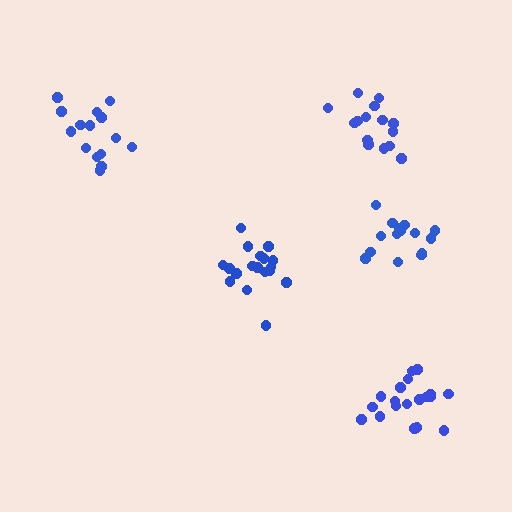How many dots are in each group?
Group 1: 20 dots, Group 2: 18 dots, Group 3: 15 dots, Group 4: 15 dots, Group 5: 15 dots (83 total).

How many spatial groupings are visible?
There are 5 spatial groupings.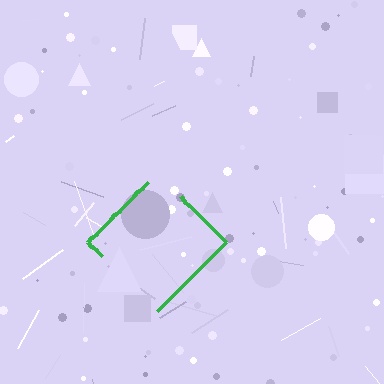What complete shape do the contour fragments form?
The contour fragments form a diamond.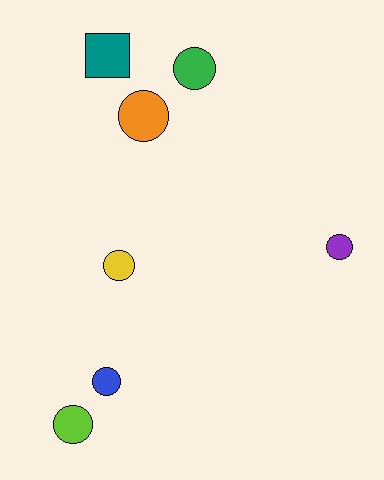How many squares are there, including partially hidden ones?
There is 1 square.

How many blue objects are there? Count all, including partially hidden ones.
There is 1 blue object.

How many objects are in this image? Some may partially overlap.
There are 7 objects.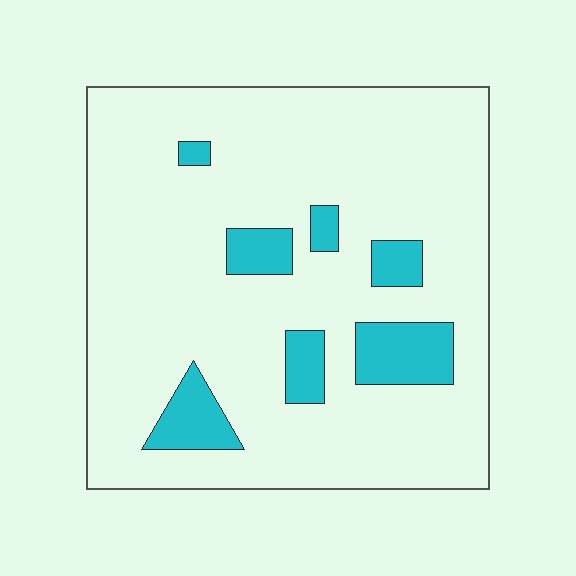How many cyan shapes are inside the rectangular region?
7.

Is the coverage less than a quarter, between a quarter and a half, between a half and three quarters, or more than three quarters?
Less than a quarter.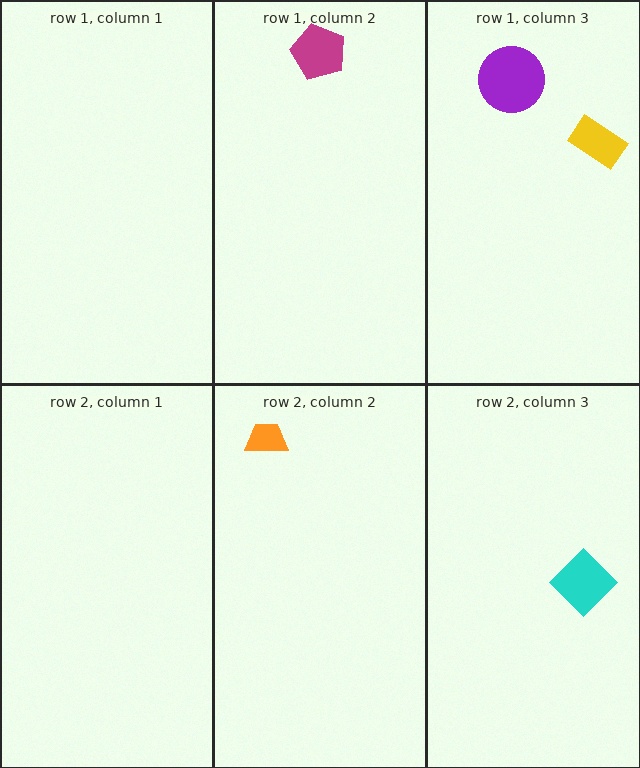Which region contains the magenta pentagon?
The row 1, column 2 region.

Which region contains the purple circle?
The row 1, column 3 region.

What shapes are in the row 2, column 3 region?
The cyan diamond.